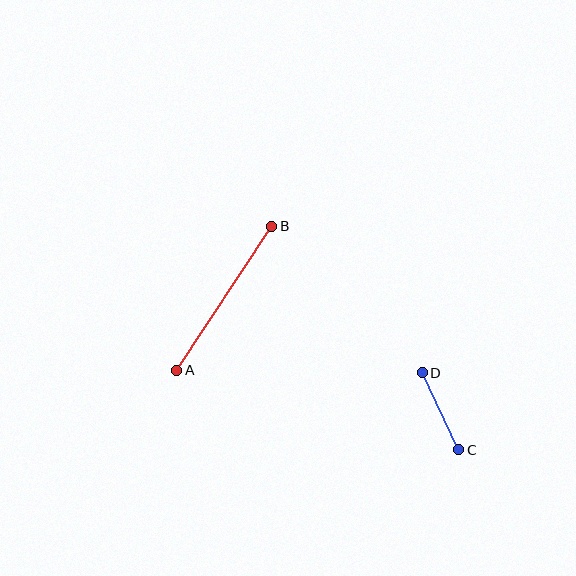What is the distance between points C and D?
The distance is approximately 85 pixels.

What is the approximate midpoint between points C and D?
The midpoint is at approximately (440, 411) pixels.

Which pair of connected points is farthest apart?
Points A and B are farthest apart.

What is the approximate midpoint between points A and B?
The midpoint is at approximately (224, 298) pixels.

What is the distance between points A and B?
The distance is approximately 173 pixels.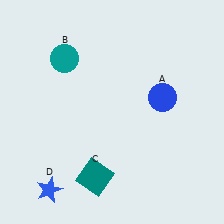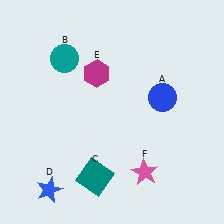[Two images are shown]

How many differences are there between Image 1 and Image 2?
There are 2 differences between the two images.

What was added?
A magenta hexagon (E), a pink star (F) were added in Image 2.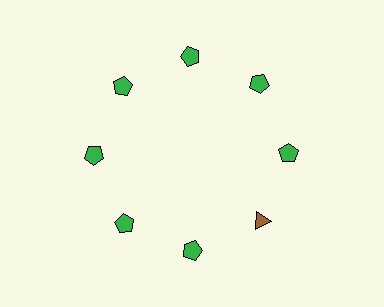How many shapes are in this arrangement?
There are 8 shapes arranged in a ring pattern.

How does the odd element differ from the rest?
It differs in both color (brown instead of green) and shape (triangle instead of pentagon).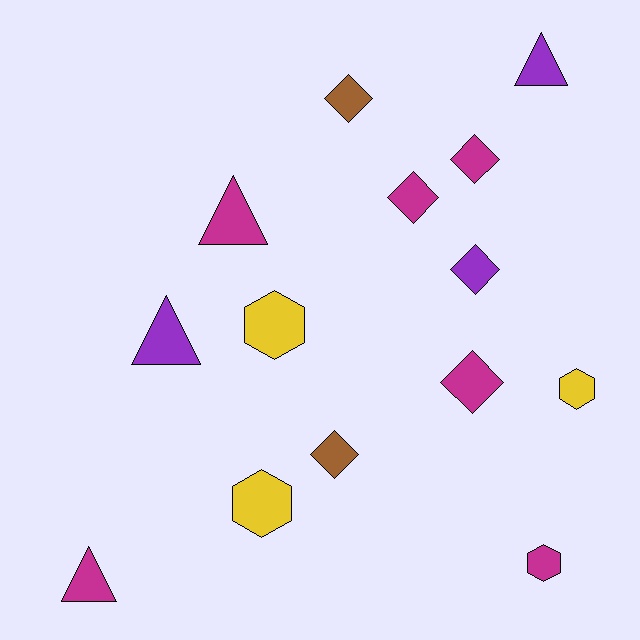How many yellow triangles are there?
There are no yellow triangles.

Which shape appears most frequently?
Diamond, with 6 objects.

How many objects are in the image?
There are 14 objects.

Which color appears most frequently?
Magenta, with 6 objects.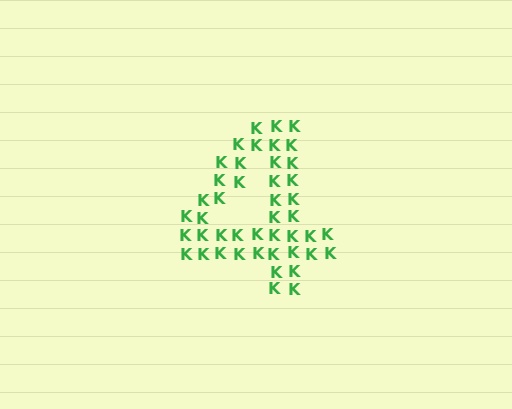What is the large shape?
The large shape is the digit 4.